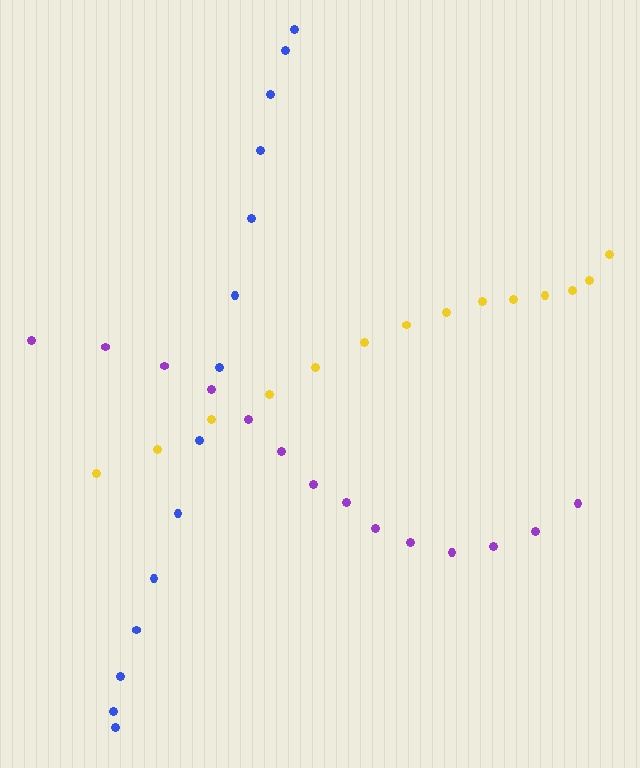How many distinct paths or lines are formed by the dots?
There are 3 distinct paths.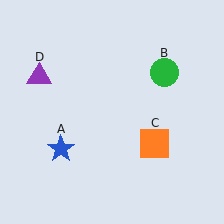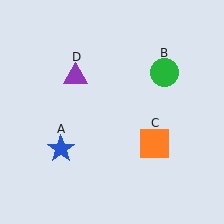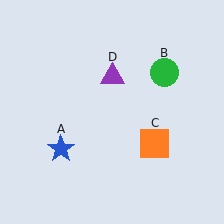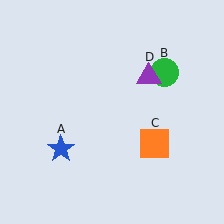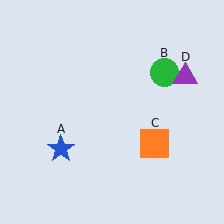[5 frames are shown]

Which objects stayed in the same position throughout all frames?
Blue star (object A) and green circle (object B) and orange square (object C) remained stationary.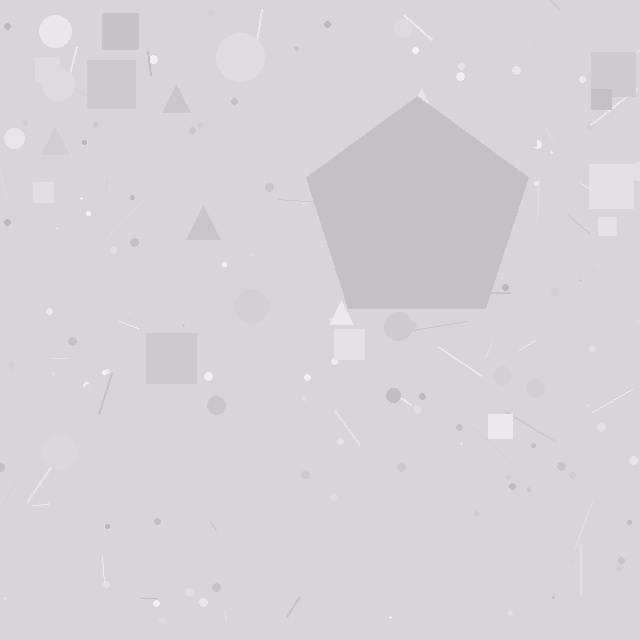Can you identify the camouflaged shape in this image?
The camouflaged shape is a pentagon.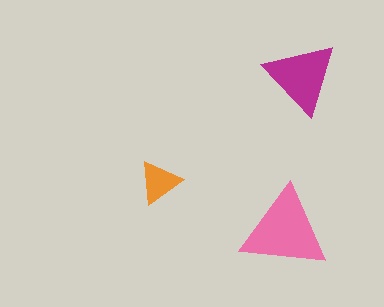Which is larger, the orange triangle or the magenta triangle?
The magenta one.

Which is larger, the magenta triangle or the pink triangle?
The pink one.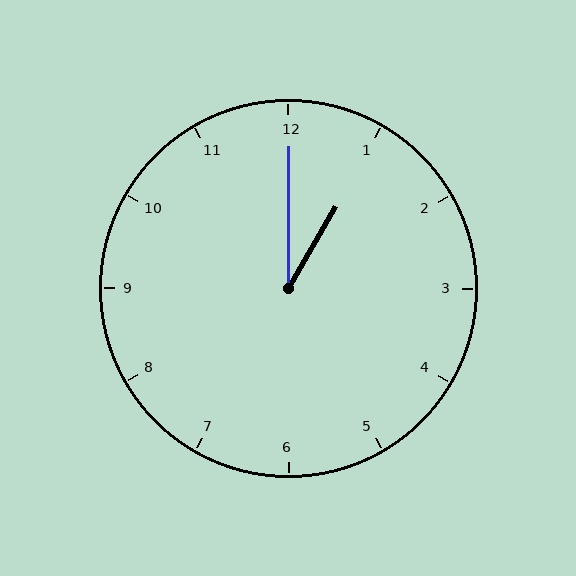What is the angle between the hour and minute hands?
Approximately 30 degrees.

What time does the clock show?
1:00.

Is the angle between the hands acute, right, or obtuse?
It is acute.